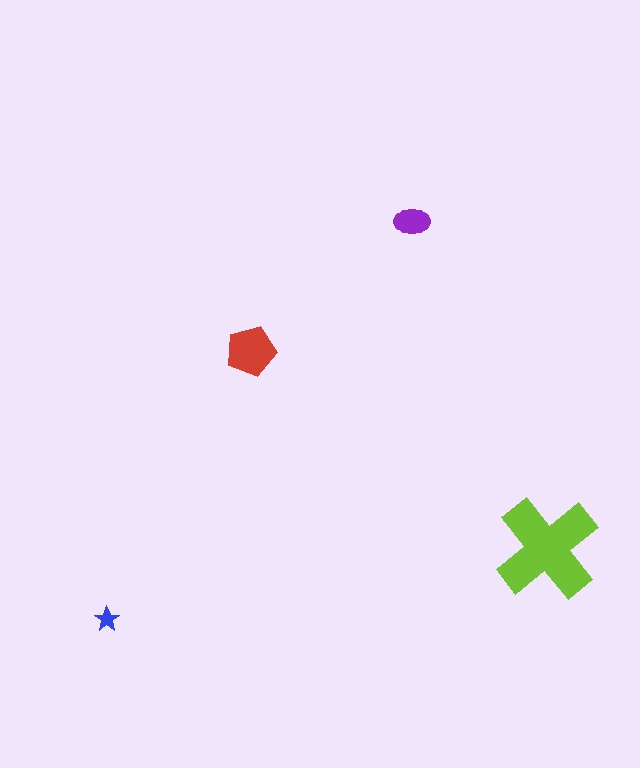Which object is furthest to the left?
The blue star is leftmost.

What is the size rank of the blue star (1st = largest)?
4th.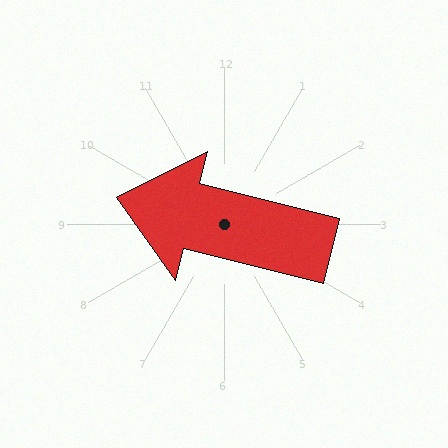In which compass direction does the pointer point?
West.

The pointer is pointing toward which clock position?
Roughly 9 o'clock.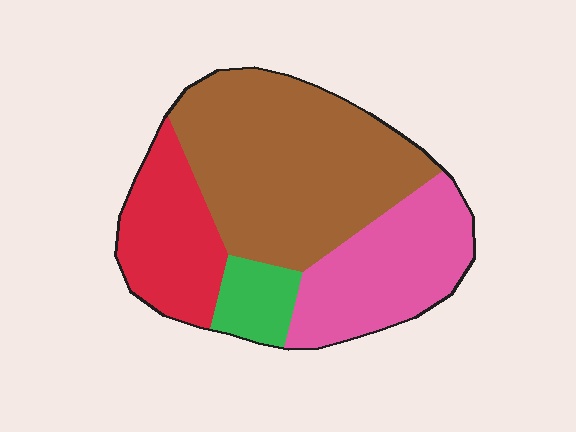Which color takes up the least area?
Green, at roughly 10%.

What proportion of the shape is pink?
Pink takes up about one quarter (1/4) of the shape.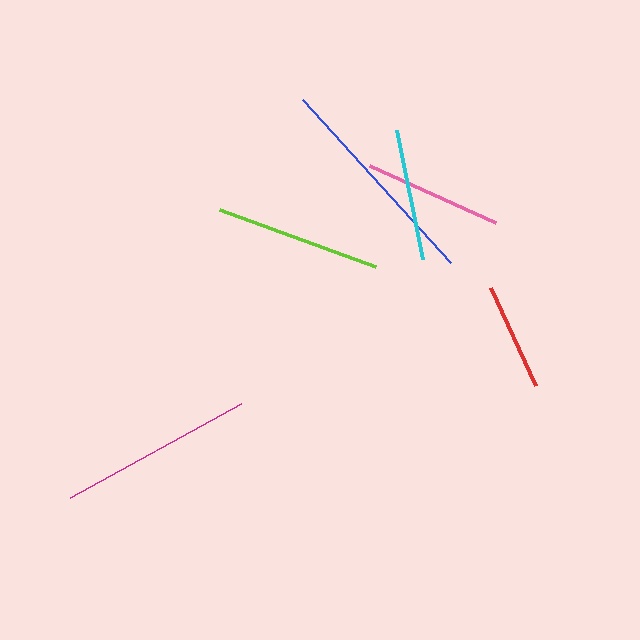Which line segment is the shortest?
The red line is the shortest at approximately 108 pixels.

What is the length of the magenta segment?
The magenta segment is approximately 195 pixels long.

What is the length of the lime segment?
The lime segment is approximately 166 pixels long.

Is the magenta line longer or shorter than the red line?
The magenta line is longer than the red line.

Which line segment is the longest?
The blue line is the longest at approximately 221 pixels.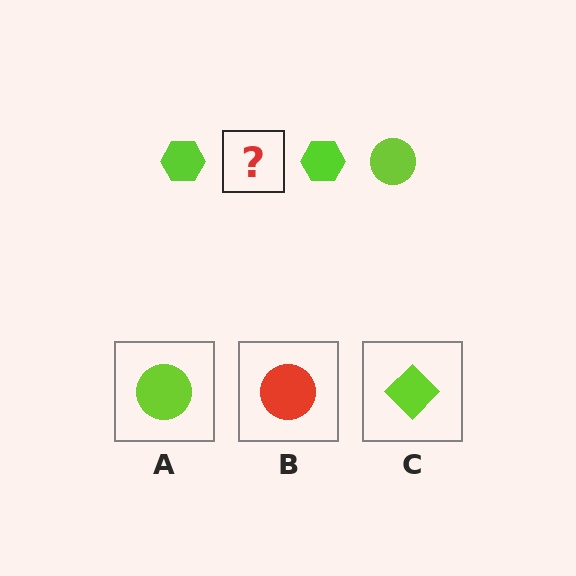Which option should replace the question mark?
Option A.